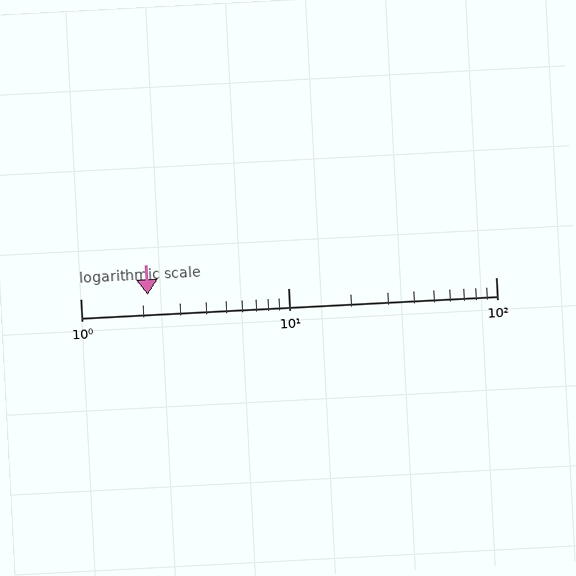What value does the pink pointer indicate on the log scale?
The pointer indicates approximately 2.1.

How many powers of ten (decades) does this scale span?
The scale spans 2 decades, from 1 to 100.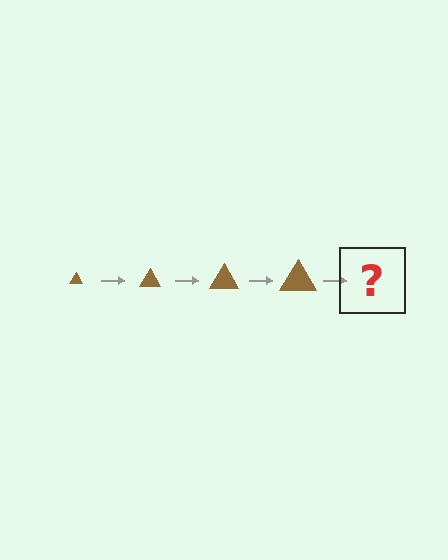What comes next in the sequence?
The next element should be a brown triangle, larger than the previous one.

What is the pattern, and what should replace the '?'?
The pattern is that the triangle gets progressively larger each step. The '?' should be a brown triangle, larger than the previous one.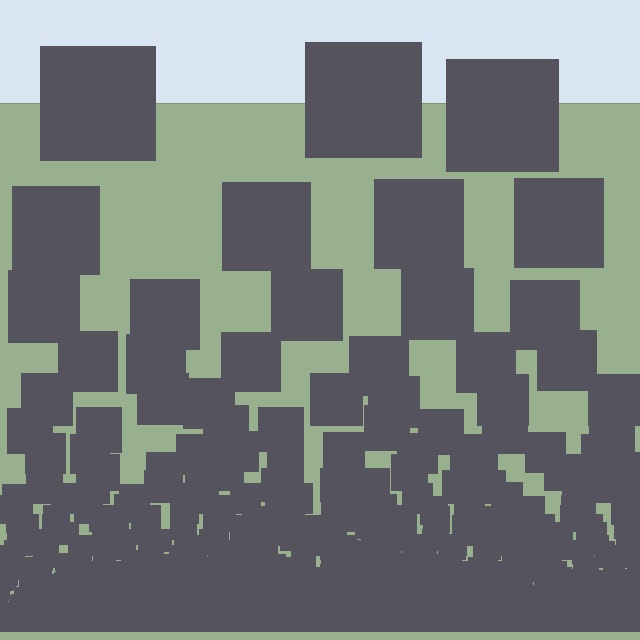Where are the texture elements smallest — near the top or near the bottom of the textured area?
Near the bottom.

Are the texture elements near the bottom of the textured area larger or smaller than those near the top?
Smaller. The gradient is inverted — elements near the bottom are smaller and denser.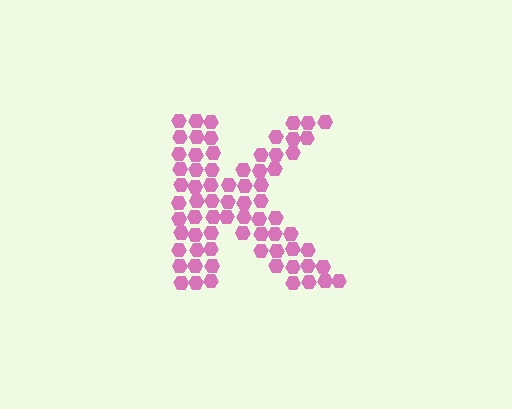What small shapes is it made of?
It is made of small hexagons.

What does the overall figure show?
The overall figure shows the letter K.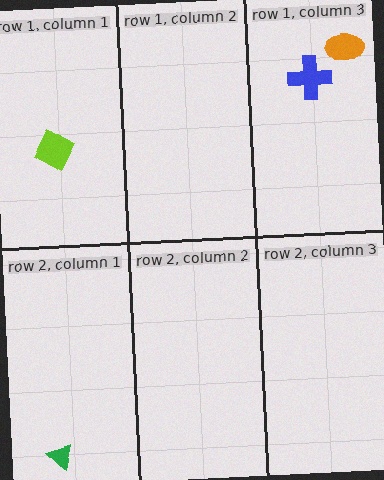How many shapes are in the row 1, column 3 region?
2.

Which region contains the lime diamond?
The row 1, column 1 region.